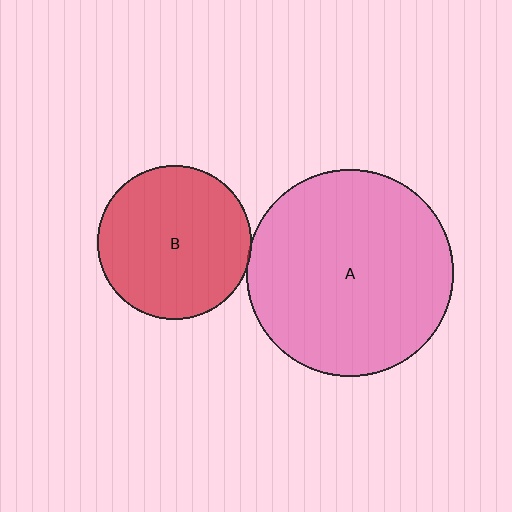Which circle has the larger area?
Circle A (pink).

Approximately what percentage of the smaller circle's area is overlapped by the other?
Approximately 5%.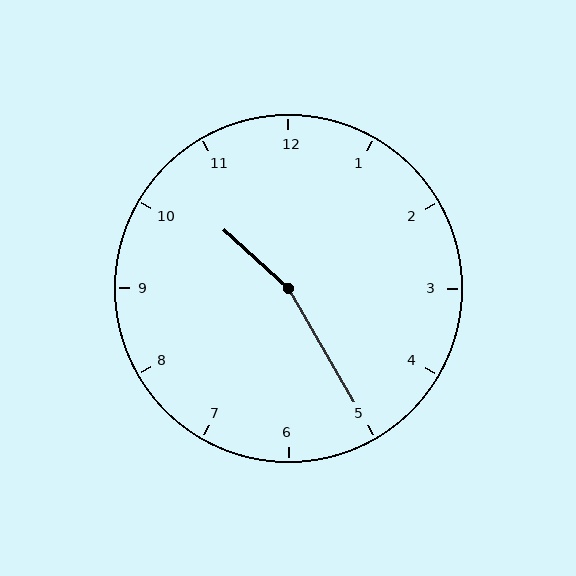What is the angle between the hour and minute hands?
Approximately 162 degrees.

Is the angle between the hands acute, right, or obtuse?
It is obtuse.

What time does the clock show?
10:25.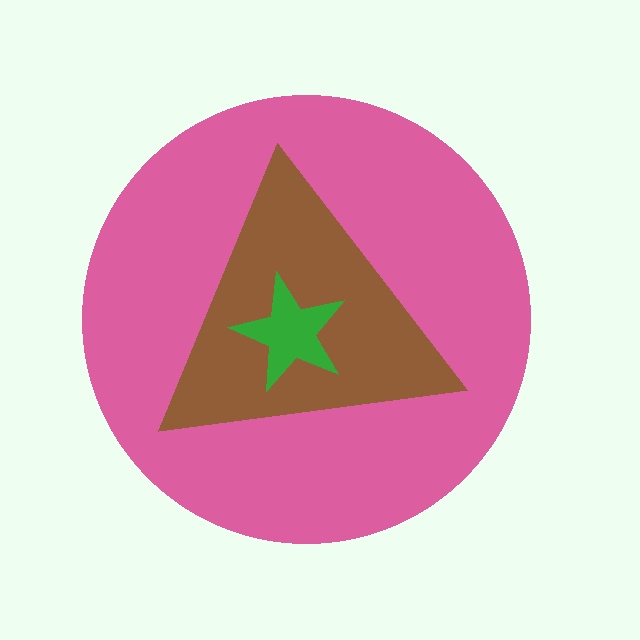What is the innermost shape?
The green star.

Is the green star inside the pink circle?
Yes.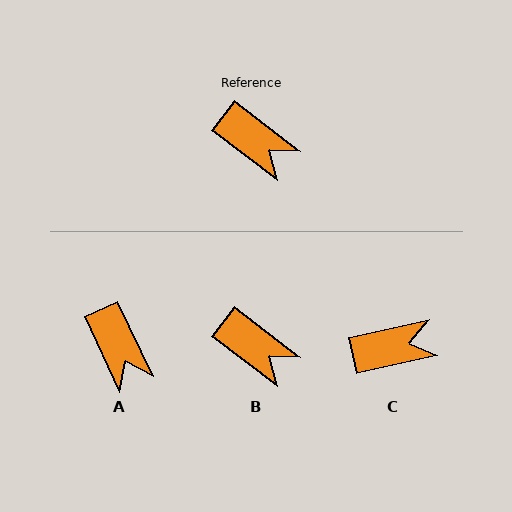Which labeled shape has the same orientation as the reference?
B.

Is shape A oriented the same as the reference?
No, it is off by about 27 degrees.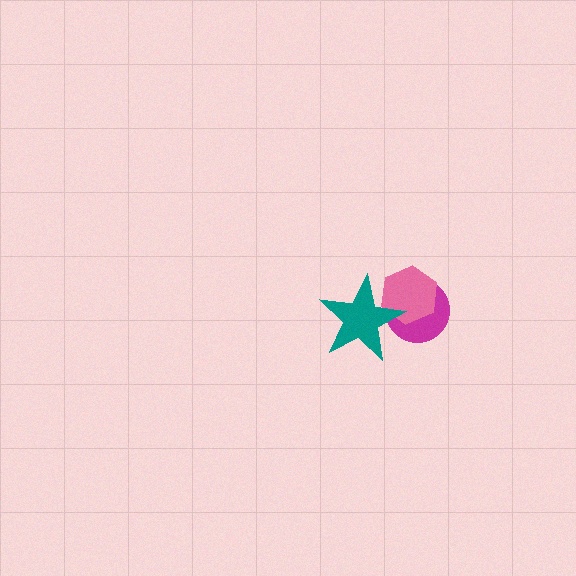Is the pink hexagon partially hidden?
Yes, it is partially covered by another shape.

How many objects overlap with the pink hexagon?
2 objects overlap with the pink hexagon.